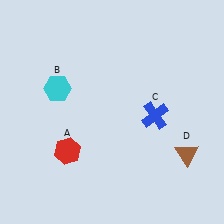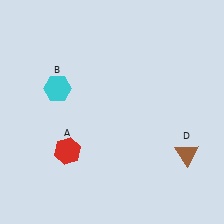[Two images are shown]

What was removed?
The blue cross (C) was removed in Image 2.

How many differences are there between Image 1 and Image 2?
There is 1 difference between the two images.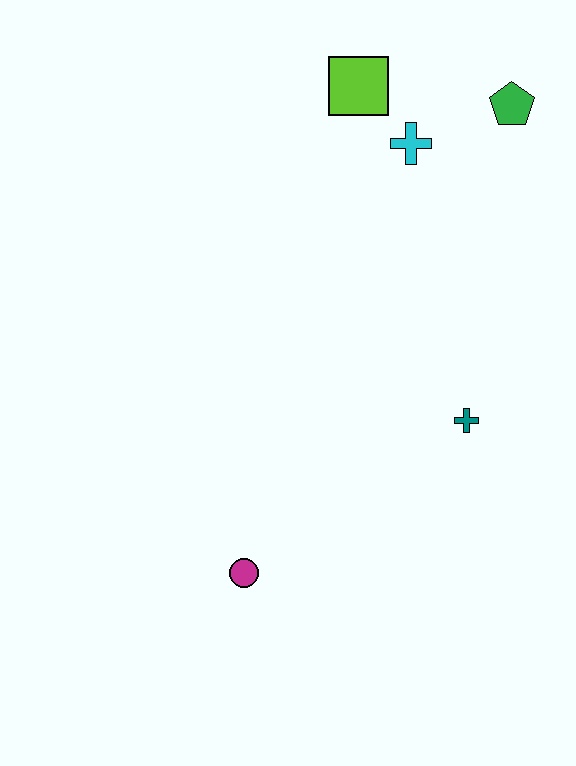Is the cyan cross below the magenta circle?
No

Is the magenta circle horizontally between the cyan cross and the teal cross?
No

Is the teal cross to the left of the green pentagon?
Yes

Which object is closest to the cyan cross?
The lime square is closest to the cyan cross.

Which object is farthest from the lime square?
The magenta circle is farthest from the lime square.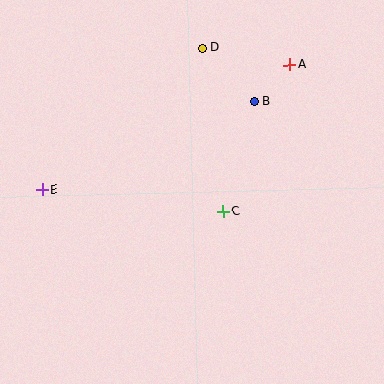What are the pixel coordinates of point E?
Point E is at (42, 189).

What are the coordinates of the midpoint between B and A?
The midpoint between B and A is at (272, 83).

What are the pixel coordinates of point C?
Point C is at (223, 211).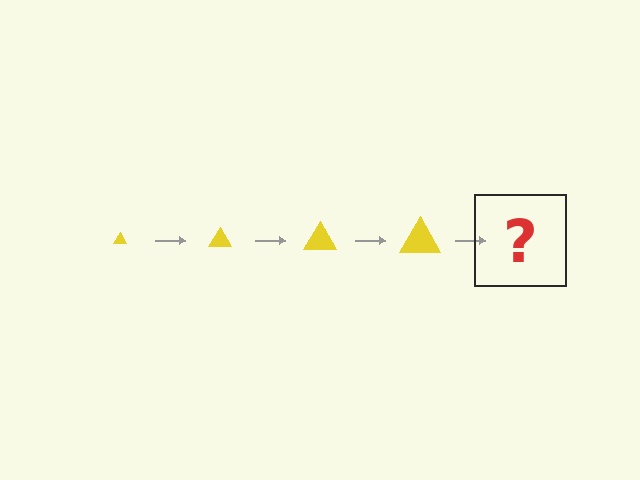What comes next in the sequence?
The next element should be a yellow triangle, larger than the previous one.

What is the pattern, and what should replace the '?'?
The pattern is that the triangle gets progressively larger each step. The '?' should be a yellow triangle, larger than the previous one.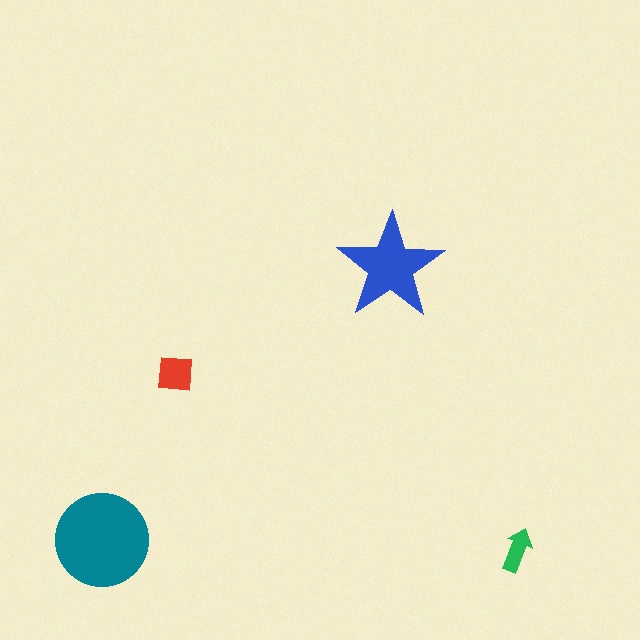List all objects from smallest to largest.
The green arrow, the red square, the blue star, the teal circle.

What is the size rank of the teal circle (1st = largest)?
1st.